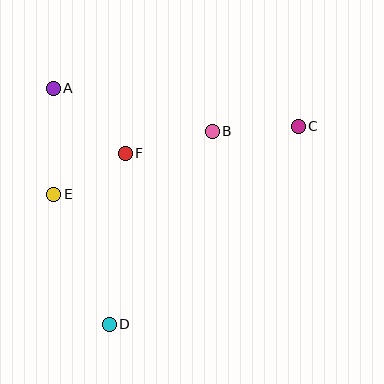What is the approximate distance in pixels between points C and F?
The distance between C and F is approximately 175 pixels.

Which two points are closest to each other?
Points E and F are closest to each other.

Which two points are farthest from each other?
Points C and D are farthest from each other.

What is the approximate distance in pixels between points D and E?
The distance between D and E is approximately 141 pixels.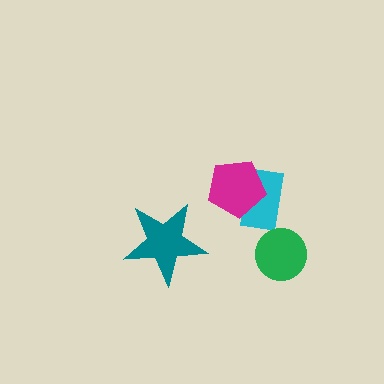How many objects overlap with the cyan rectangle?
1 object overlaps with the cyan rectangle.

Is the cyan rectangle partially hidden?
Yes, it is partially covered by another shape.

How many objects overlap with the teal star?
0 objects overlap with the teal star.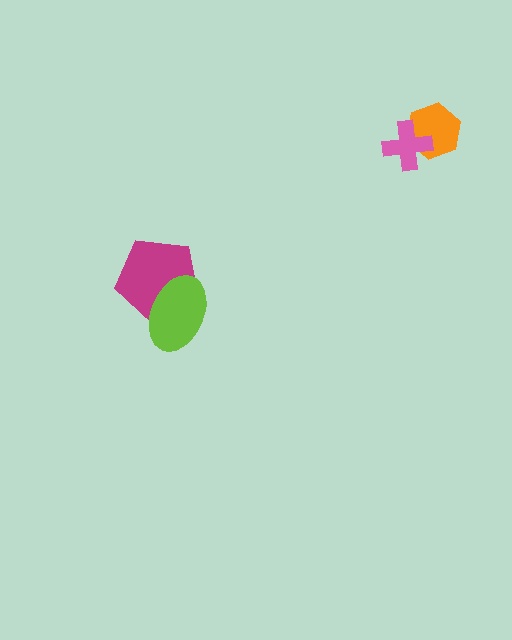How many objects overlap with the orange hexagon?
1 object overlaps with the orange hexagon.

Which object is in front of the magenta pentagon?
The lime ellipse is in front of the magenta pentagon.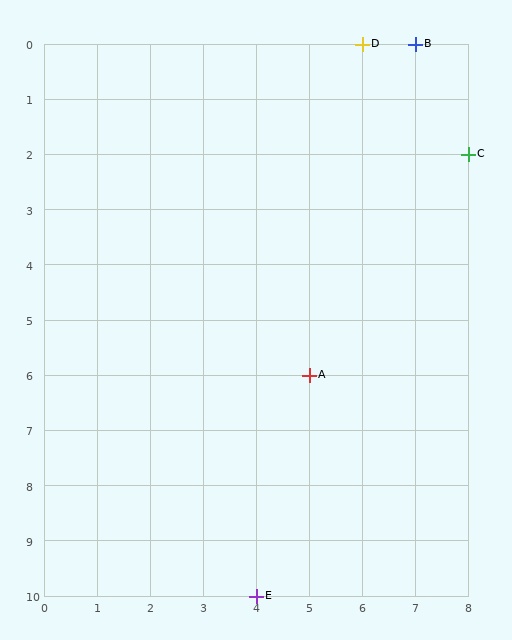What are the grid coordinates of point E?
Point E is at grid coordinates (4, 10).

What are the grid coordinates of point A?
Point A is at grid coordinates (5, 6).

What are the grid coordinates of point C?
Point C is at grid coordinates (8, 2).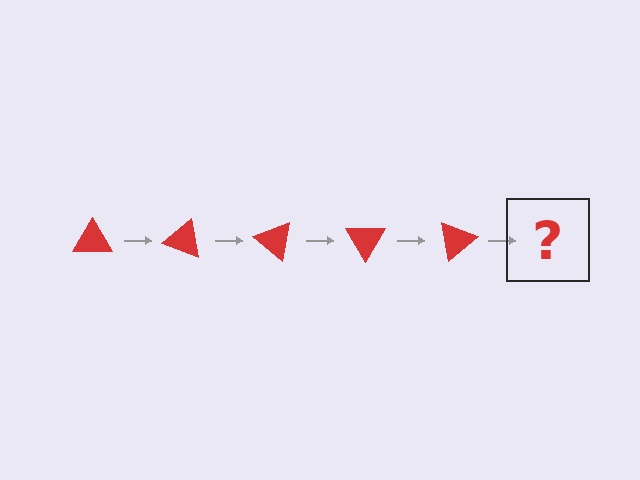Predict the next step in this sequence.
The next step is a red triangle rotated 100 degrees.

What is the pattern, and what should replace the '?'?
The pattern is that the triangle rotates 20 degrees each step. The '?' should be a red triangle rotated 100 degrees.